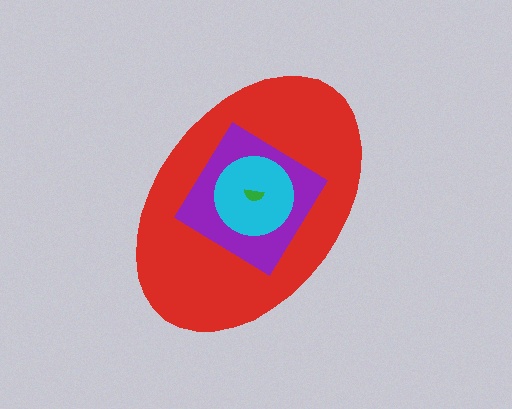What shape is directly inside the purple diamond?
The cyan circle.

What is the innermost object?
The green semicircle.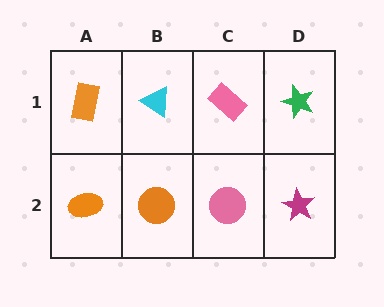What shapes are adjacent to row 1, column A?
An orange ellipse (row 2, column A), a cyan triangle (row 1, column B).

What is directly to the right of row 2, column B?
A pink circle.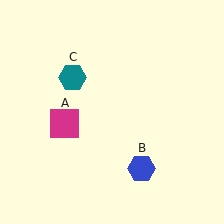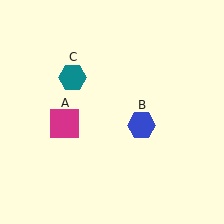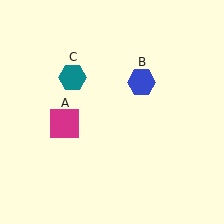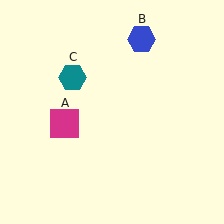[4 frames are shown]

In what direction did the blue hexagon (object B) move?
The blue hexagon (object B) moved up.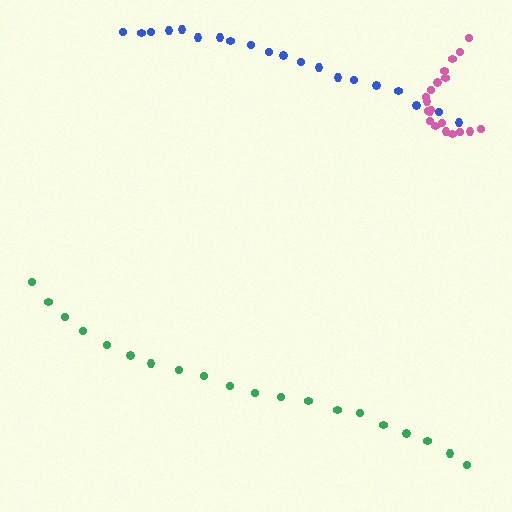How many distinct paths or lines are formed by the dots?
There are 3 distinct paths.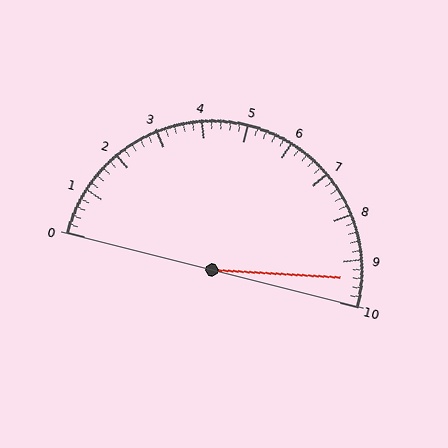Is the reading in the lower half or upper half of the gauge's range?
The reading is in the upper half of the range (0 to 10).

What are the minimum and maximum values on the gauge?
The gauge ranges from 0 to 10.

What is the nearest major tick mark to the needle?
The nearest major tick mark is 9.